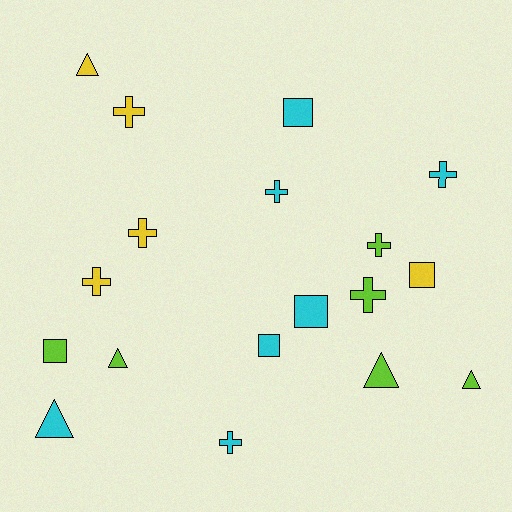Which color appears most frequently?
Cyan, with 7 objects.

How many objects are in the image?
There are 18 objects.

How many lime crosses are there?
There are 2 lime crosses.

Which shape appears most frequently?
Cross, with 8 objects.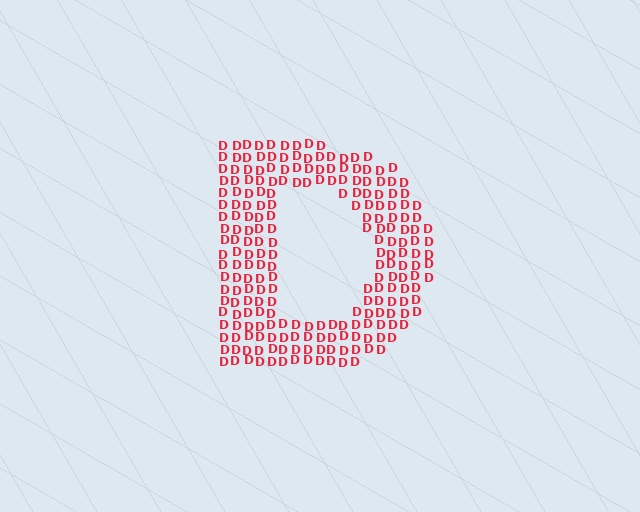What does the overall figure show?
The overall figure shows the letter D.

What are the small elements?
The small elements are letter D's.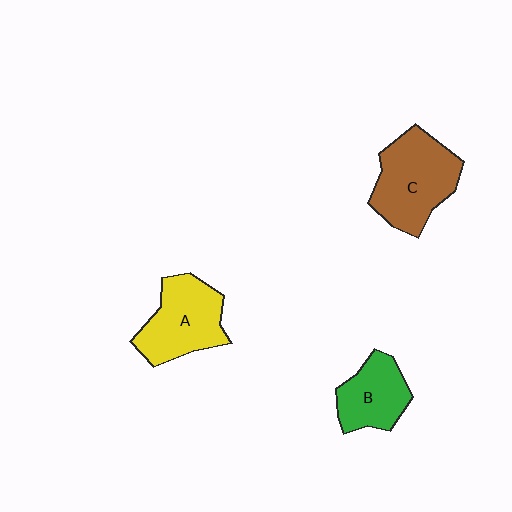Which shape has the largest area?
Shape C (brown).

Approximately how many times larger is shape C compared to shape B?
Approximately 1.5 times.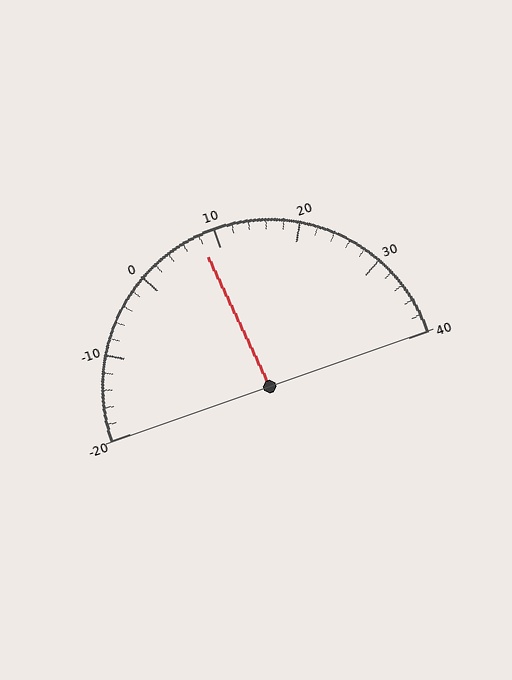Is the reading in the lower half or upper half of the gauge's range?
The reading is in the lower half of the range (-20 to 40).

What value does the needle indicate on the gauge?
The needle indicates approximately 8.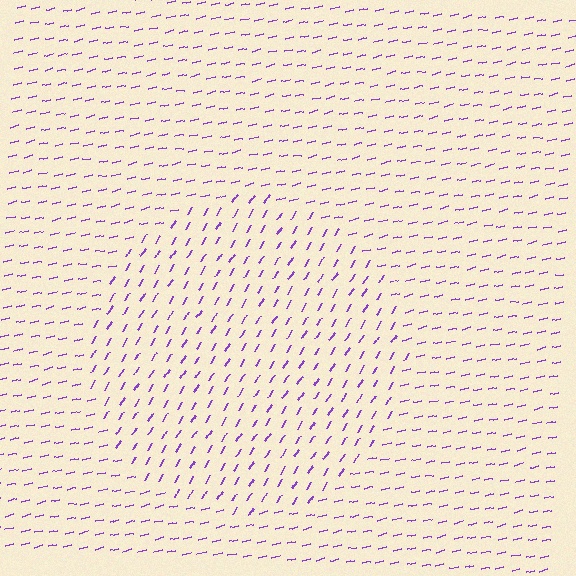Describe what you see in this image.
The image is filled with small purple line segments. A circle region in the image has lines oriented differently from the surrounding lines, creating a visible texture boundary.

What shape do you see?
I see a circle.